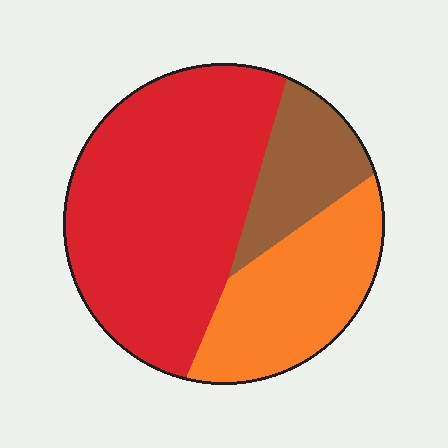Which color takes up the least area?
Brown, at roughly 15%.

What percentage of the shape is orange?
Orange takes up about one quarter (1/4) of the shape.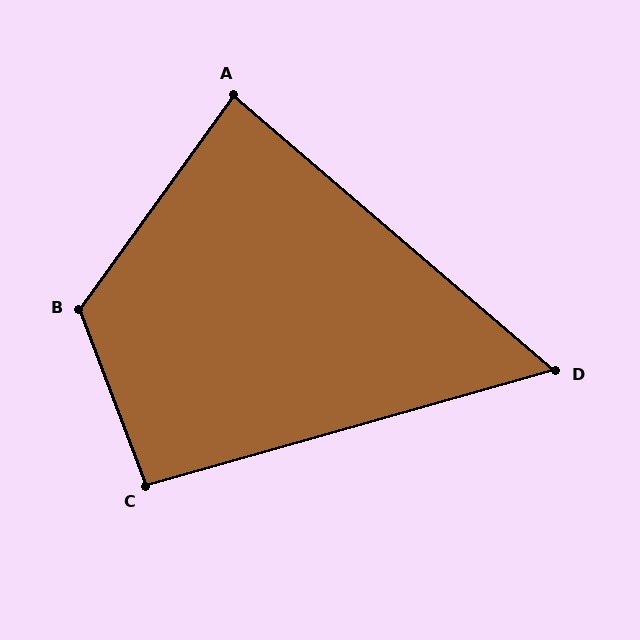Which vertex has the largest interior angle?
B, at approximately 124 degrees.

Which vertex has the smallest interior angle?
D, at approximately 56 degrees.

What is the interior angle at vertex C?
Approximately 95 degrees (approximately right).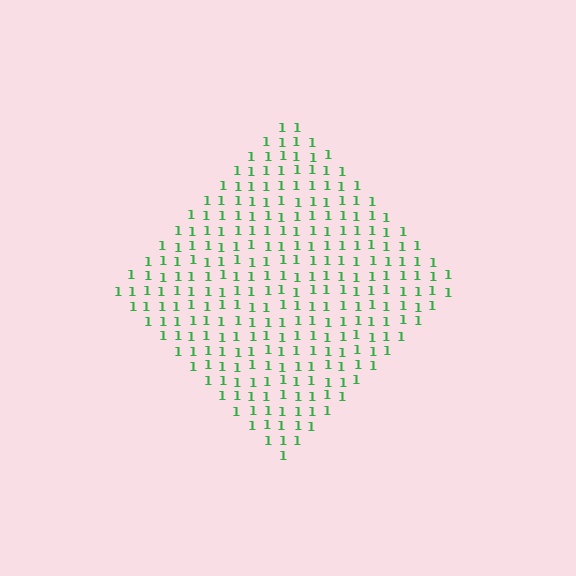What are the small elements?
The small elements are digit 1's.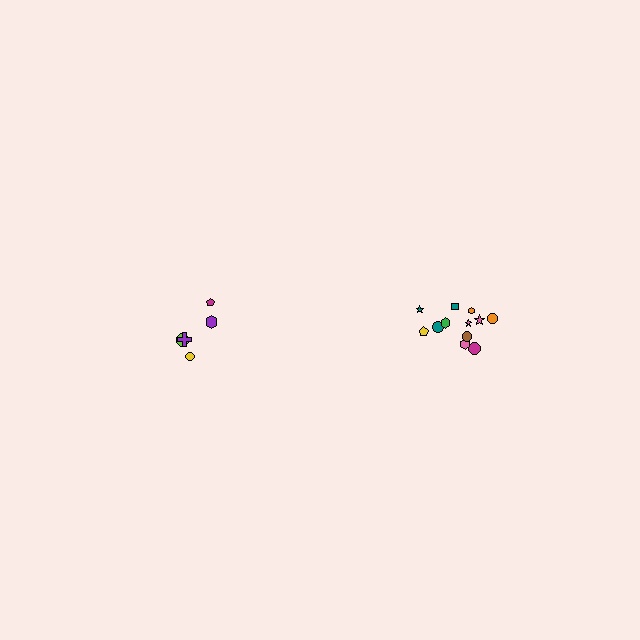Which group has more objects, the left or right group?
The right group.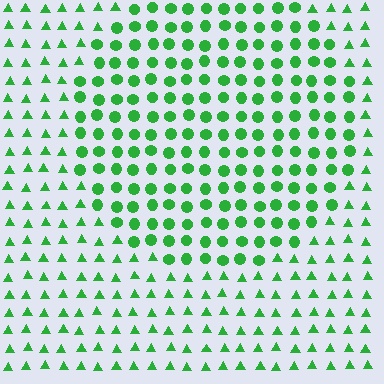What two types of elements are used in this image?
The image uses circles inside the circle region and triangles outside it.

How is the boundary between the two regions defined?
The boundary is defined by a change in element shape: circles inside vs. triangles outside. All elements share the same color and spacing.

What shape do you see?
I see a circle.